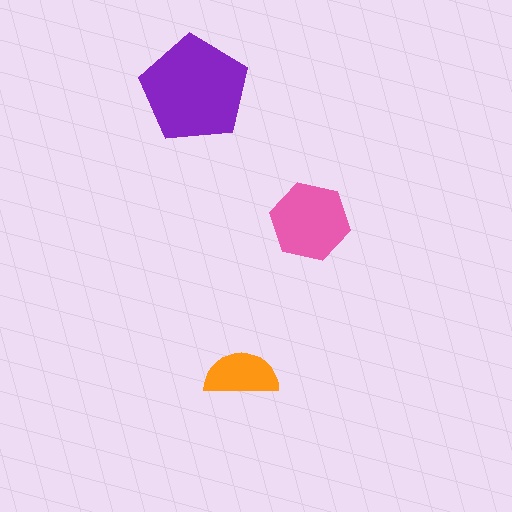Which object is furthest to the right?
The pink hexagon is rightmost.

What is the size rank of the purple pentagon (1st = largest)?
1st.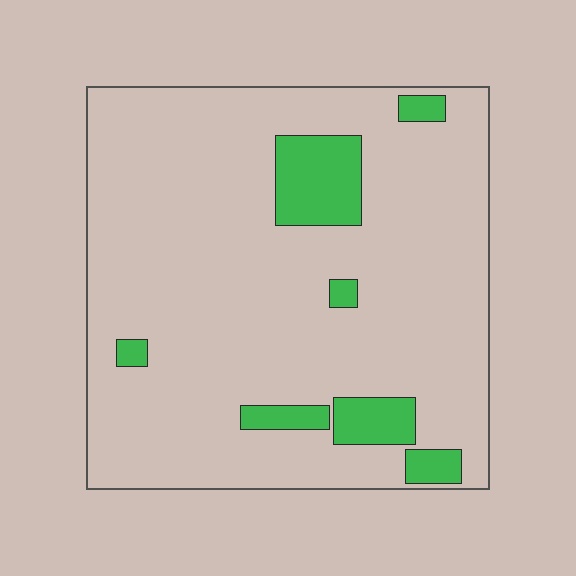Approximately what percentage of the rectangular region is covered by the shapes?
Approximately 10%.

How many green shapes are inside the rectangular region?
7.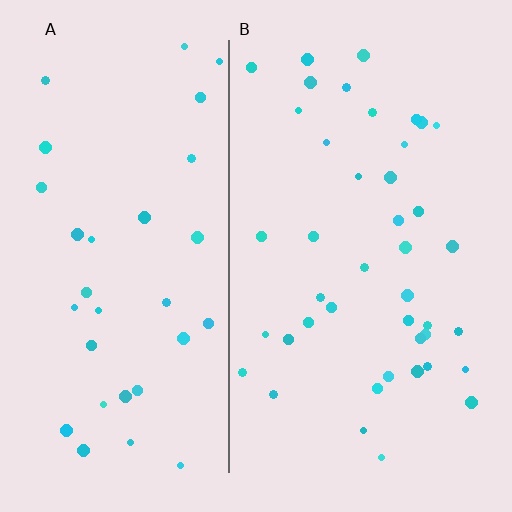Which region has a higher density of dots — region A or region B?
B (the right).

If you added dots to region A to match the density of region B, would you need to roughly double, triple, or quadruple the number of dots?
Approximately double.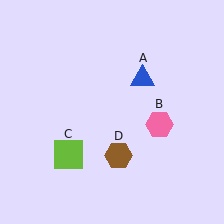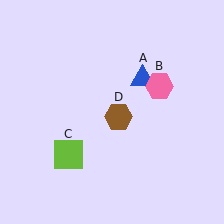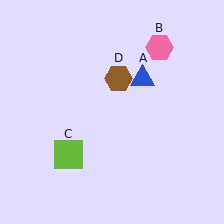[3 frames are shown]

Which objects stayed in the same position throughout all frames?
Blue triangle (object A) and lime square (object C) remained stationary.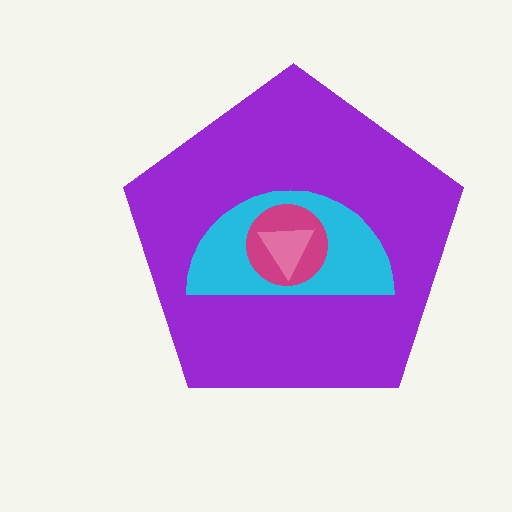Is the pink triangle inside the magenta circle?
Yes.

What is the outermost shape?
The purple pentagon.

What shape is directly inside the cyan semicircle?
The magenta circle.